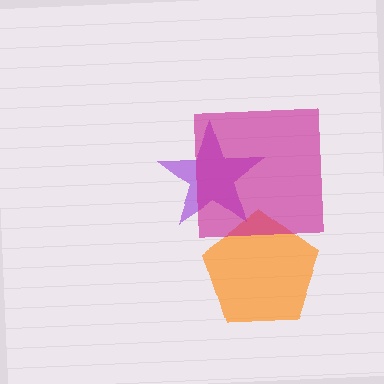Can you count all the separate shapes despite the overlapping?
Yes, there are 3 separate shapes.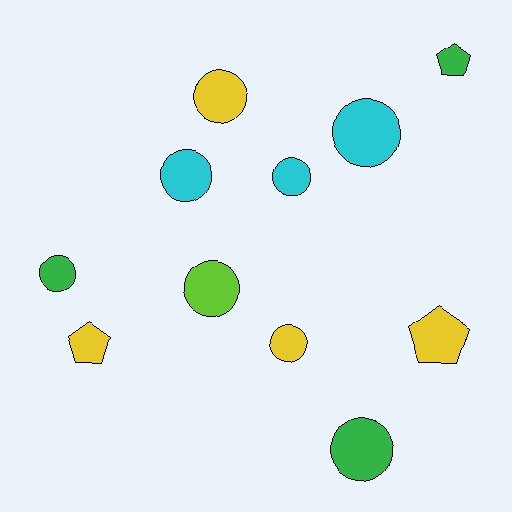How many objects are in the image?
There are 11 objects.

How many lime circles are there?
There is 1 lime circle.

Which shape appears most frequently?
Circle, with 8 objects.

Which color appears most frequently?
Yellow, with 4 objects.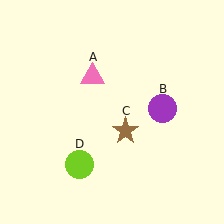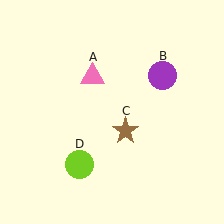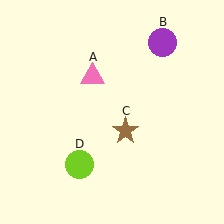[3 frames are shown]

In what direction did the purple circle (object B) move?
The purple circle (object B) moved up.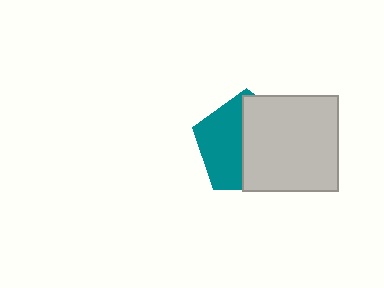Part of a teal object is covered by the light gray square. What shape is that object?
It is a pentagon.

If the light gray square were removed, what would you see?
You would see the complete teal pentagon.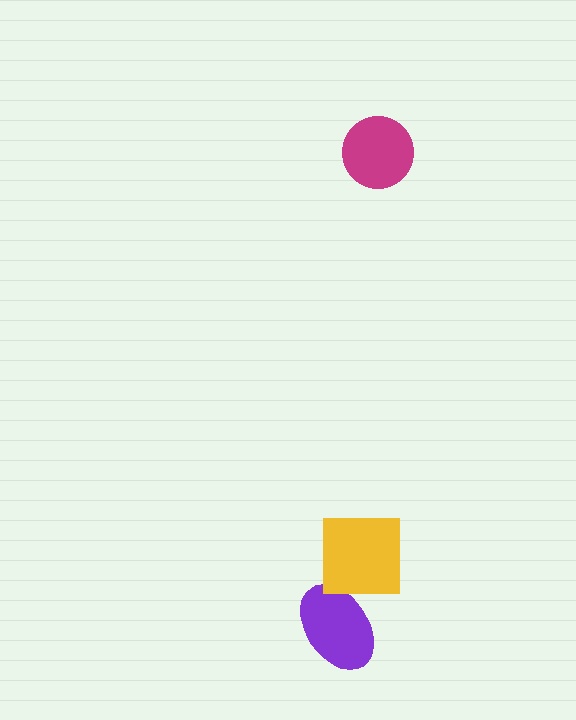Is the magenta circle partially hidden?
No, no other shape covers it.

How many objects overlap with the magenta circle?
0 objects overlap with the magenta circle.